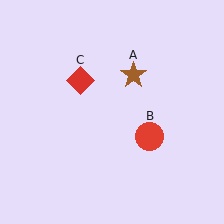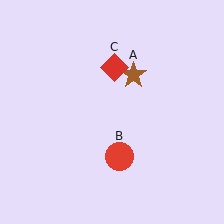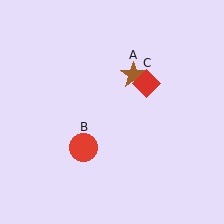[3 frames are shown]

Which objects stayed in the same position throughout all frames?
Brown star (object A) remained stationary.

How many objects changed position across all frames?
2 objects changed position: red circle (object B), red diamond (object C).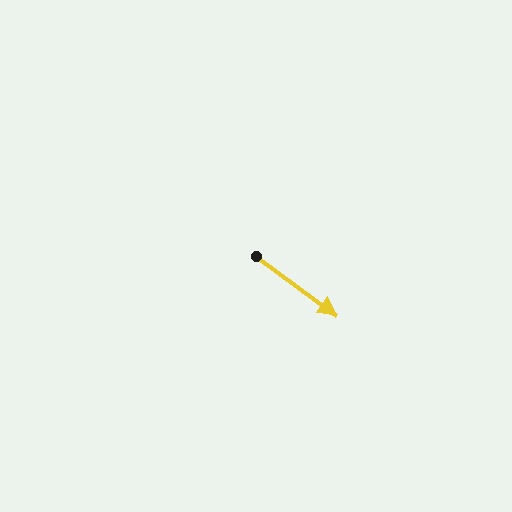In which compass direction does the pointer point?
Southeast.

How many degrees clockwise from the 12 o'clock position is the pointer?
Approximately 126 degrees.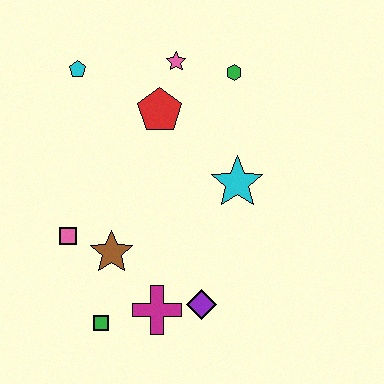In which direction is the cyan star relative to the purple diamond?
The cyan star is above the purple diamond.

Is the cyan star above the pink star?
No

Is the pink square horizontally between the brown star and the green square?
No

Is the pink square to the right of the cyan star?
No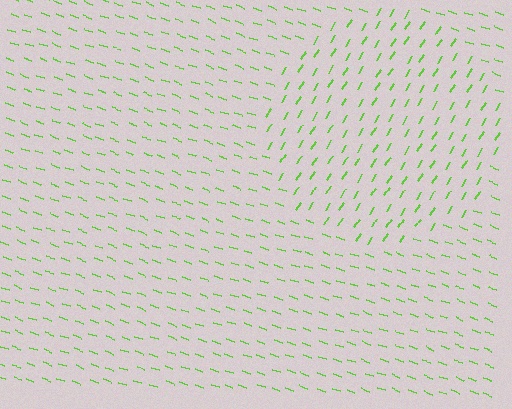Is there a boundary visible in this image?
Yes, there is a texture boundary formed by a change in line orientation.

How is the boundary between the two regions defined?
The boundary is defined purely by a change in line orientation (approximately 77 degrees difference). All lines are the same color and thickness.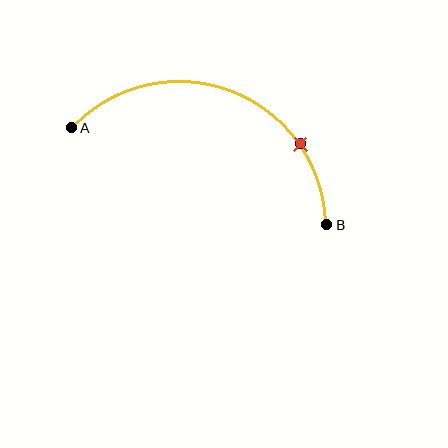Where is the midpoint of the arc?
The arc midpoint is the point on the curve farthest from the straight line joining A and B. It sits above that line.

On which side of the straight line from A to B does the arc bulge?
The arc bulges above the straight line connecting A and B.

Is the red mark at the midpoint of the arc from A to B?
No. The red mark lies on the arc but is closer to endpoint B. The arc midpoint would be at the point on the curve equidistant along the arc from both A and B.